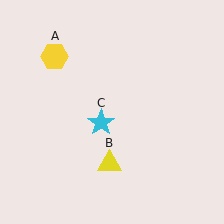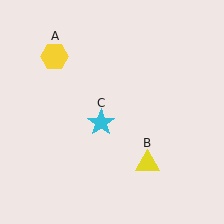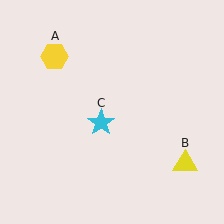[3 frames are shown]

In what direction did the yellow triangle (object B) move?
The yellow triangle (object B) moved right.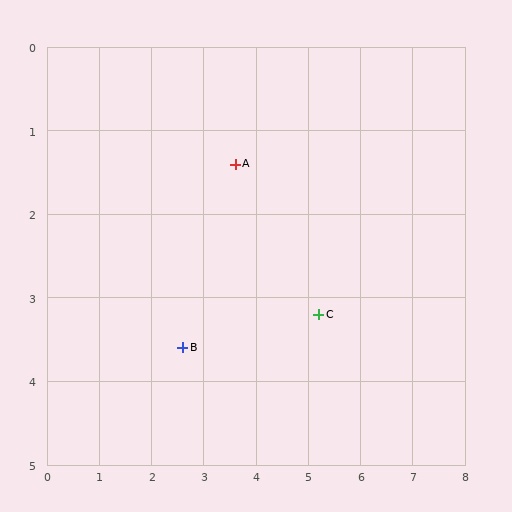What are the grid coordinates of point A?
Point A is at approximately (3.6, 1.4).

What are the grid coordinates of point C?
Point C is at approximately (5.2, 3.2).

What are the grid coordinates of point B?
Point B is at approximately (2.6, 3.6).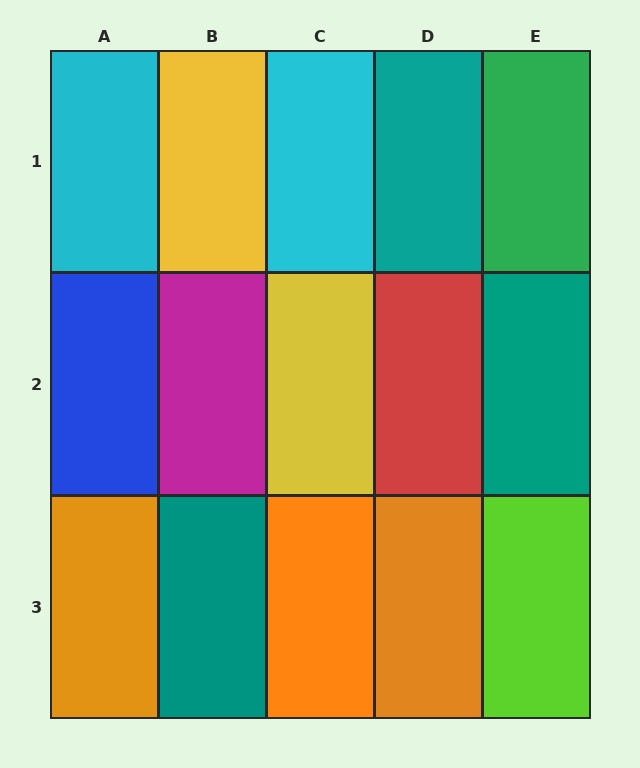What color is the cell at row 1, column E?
Green.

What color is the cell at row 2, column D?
Red.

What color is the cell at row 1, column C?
Cyan.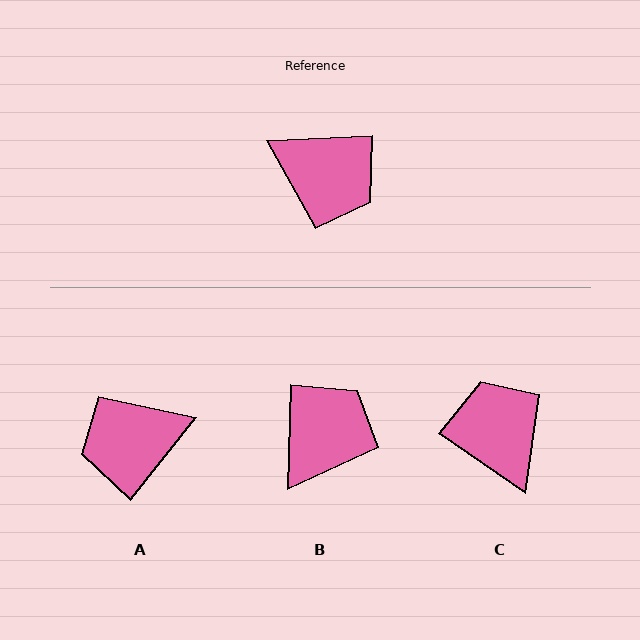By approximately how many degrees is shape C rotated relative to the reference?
Approximately 143 degrees counter-clockwise.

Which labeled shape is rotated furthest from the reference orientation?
C, about 143 degrees away.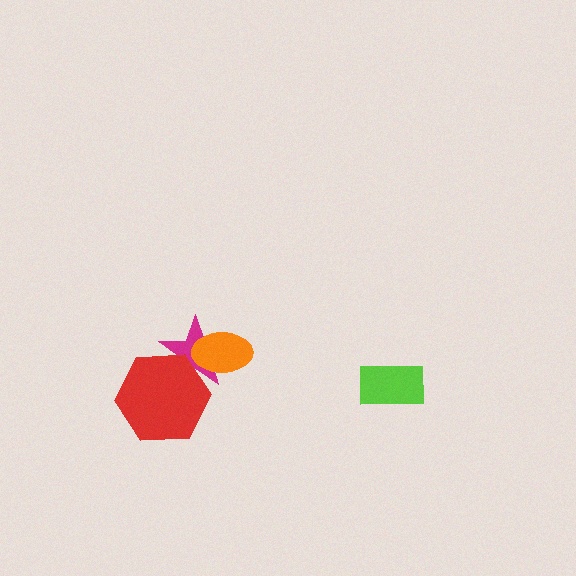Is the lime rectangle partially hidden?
No, no other shape covers it.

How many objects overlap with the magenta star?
2 objects overlap with the magenta star.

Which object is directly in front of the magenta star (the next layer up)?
The red hexagon is directly in front of the magenta star.